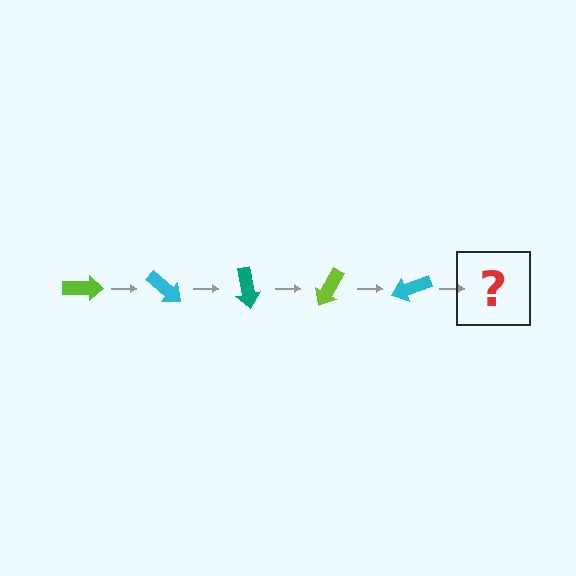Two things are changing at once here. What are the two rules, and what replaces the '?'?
The two rules are that it rotates 40 degrees each step and the color cycles through lime, cyan, and teal. The '?' should be a teal arrow, rotated 200 degrees from the start.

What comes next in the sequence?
The next element should be a teal arrow, rotated 200 degrees from the start.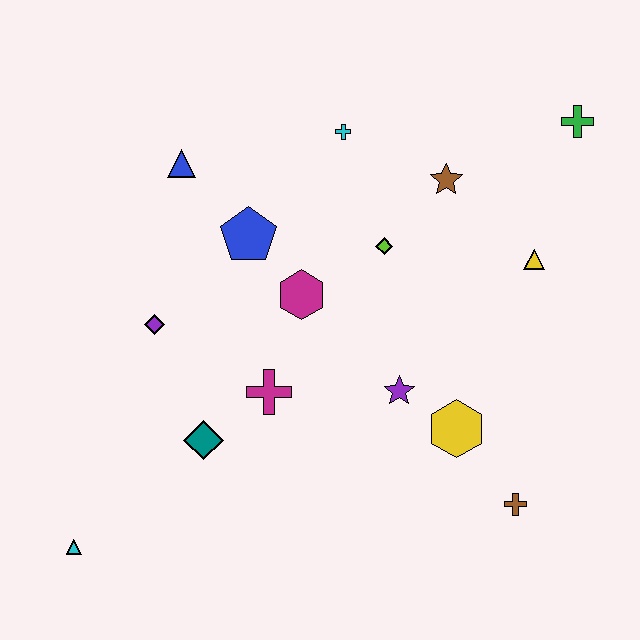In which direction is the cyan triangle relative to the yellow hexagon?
The cyan triangle is to the left of the yellow hexagon.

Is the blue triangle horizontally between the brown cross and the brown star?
No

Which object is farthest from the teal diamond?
The green cross is farthest from the teal diamond.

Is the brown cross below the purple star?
Yes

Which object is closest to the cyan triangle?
The teal diamond is closest to the cyan triangle.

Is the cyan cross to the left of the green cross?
Yes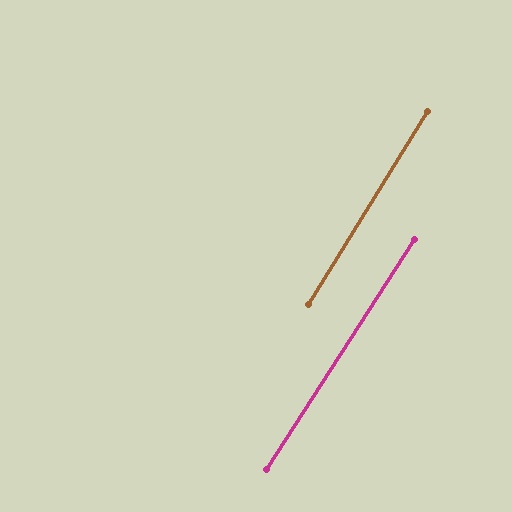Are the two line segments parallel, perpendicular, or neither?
Parallel — their directions differ by only 0.9°.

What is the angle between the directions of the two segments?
Approximately 1 degree.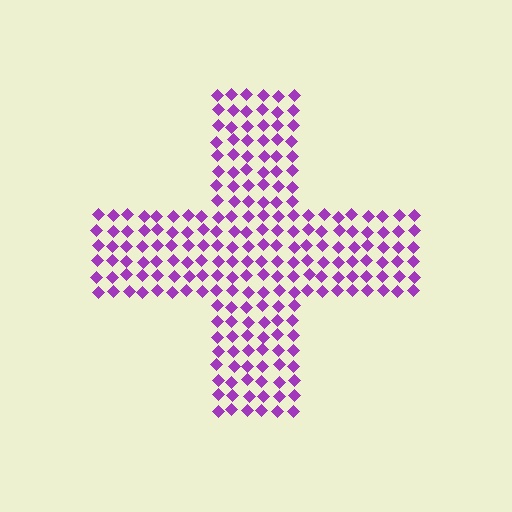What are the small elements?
The small elements are diamonds.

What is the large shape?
The large shape is a cross.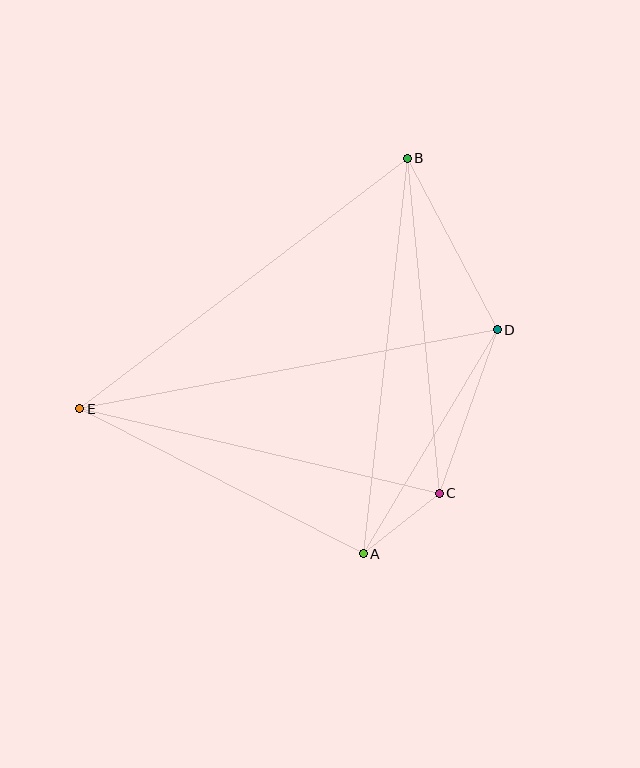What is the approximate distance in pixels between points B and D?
The distance between B and D is approximately 193 pixels.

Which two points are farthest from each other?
Points D and E are farthest from each other.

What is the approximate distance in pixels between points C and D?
The distance between C and D is approximately 173 pixels.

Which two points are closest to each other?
Points A and C are closest to each other.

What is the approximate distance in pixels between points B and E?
The distance between B and E is approximately 413 pixels.